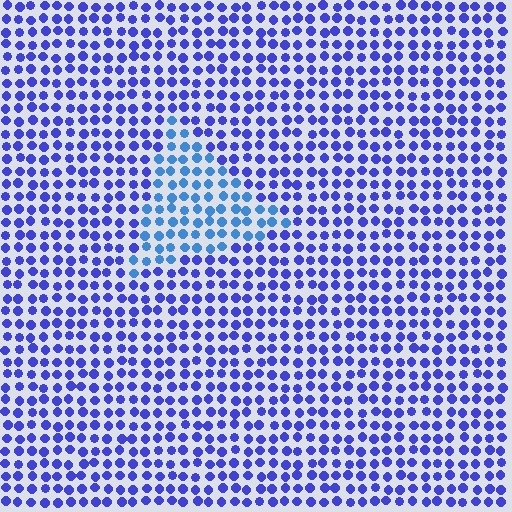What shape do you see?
I see a triangle.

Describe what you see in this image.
The image is filled with small blue elements in a uniform arrangement. A triangle-shaped region is visible where the elements are tinted to a slightly different hue, forming a subtle color boundary.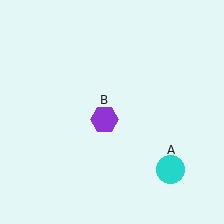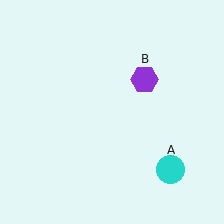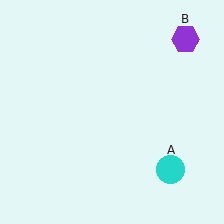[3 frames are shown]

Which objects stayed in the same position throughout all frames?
Cyan circle (object A) remained stationary.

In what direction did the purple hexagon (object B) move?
The purple hexagon (object B) moved up and to the right.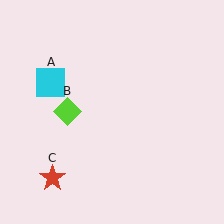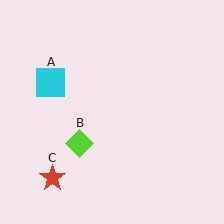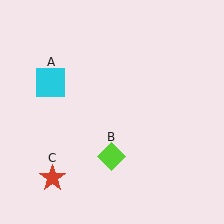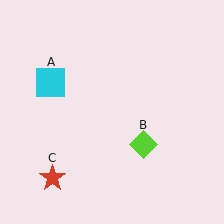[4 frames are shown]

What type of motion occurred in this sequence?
The lime diamond (object B) rotated counterclockwise around the center of the scene.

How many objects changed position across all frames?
1 object changed position: lime diamond (object B).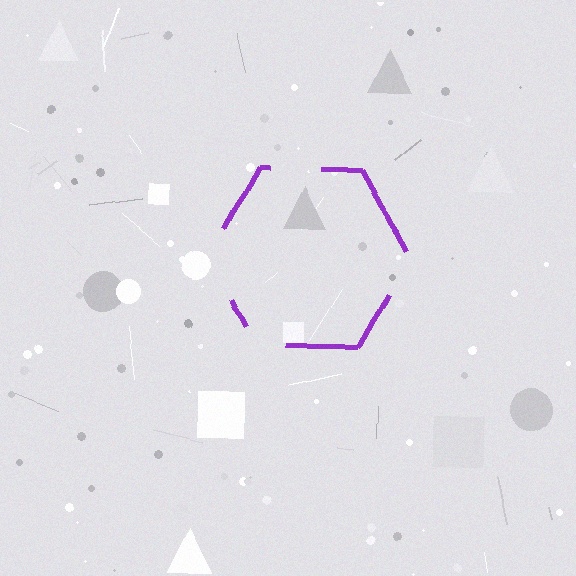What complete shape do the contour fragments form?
The contour fragments form a hexagon.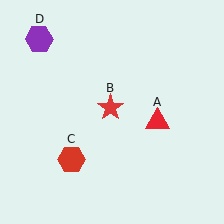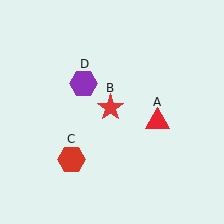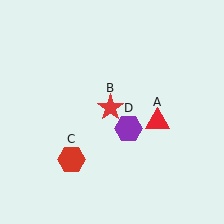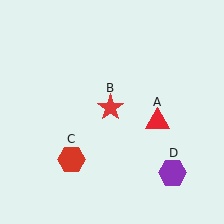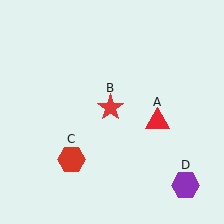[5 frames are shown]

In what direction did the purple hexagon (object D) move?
The purple hexagon (object D) moved down and to the right.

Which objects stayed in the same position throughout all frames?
Red triangle (object A) and red star (object B) and red hexagon (object C) remained stationary.